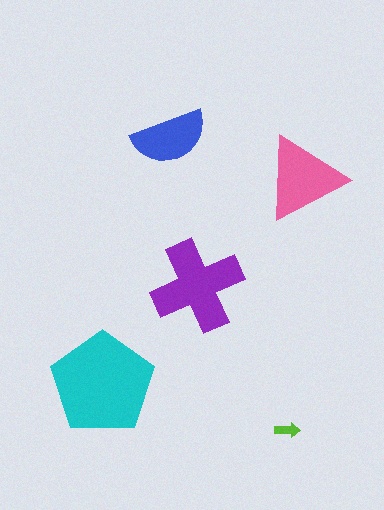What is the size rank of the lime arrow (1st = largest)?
5th.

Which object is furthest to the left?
The cyan pentagon is leftmost.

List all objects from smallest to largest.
The lime arrow, the blue semicircle, the pink triangle, the purple cross, the cyan pentagon.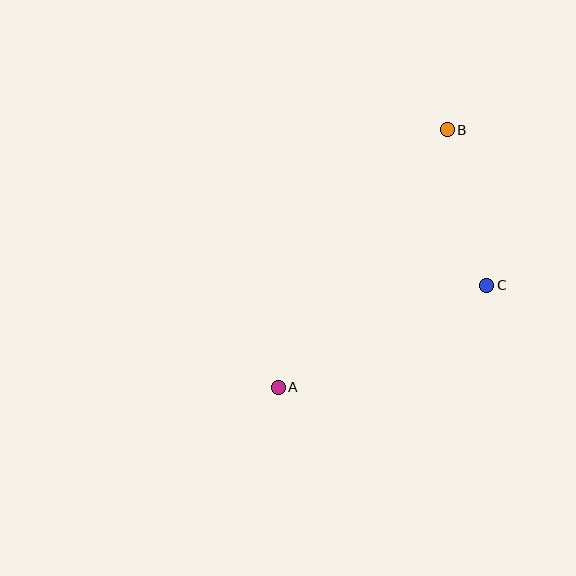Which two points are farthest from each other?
Points A and B are farthest from each other.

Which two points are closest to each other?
Points B and C are closest to each other.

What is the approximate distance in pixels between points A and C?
The distance between A and C is approximately 233 pixels.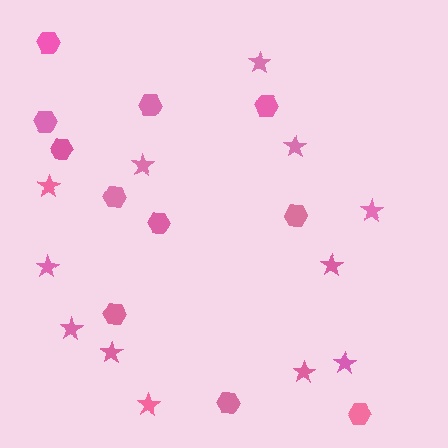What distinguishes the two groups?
There are 2 groups: one group of hexagons (11) and one group of stars (12).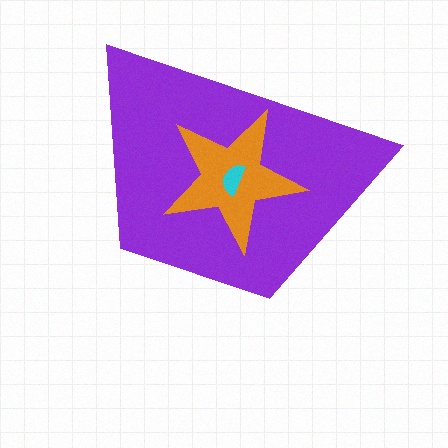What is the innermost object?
The cyan semicircle.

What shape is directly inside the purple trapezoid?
The orange star.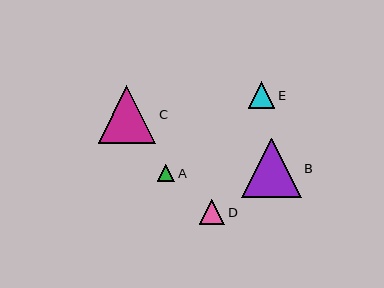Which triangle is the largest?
Triangle B is the largest with a size of approximately 59 pixels.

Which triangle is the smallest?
Triangle A is the smallest with a size of approximately 17 pixels.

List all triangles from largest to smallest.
From largest to smallest: B, C, E, D, A.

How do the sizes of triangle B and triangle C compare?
Triangle B and triangle C are approximately the same size.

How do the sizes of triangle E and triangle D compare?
Triangle E and triangle D are approximately the same size.